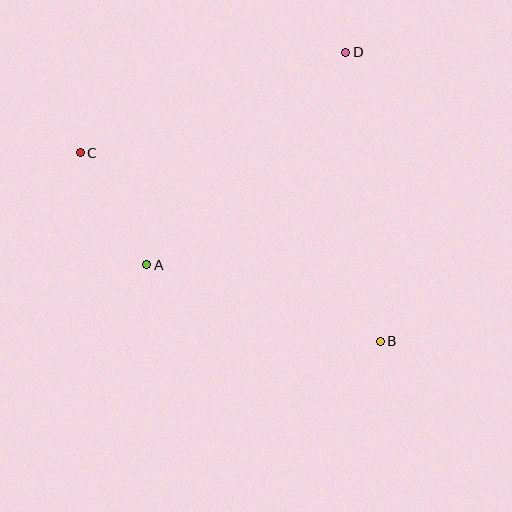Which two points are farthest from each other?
Points B and C are farthest from each other.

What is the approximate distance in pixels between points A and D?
The distance between A and D is approximately 291 pixels.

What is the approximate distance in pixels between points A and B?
The distance between A and B is approximately 246 pixels.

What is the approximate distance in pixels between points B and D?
The distance between B and D is approximately 291 pixels.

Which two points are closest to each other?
Points A and C are closest to each other.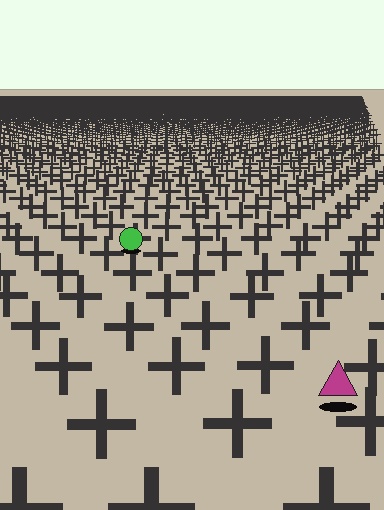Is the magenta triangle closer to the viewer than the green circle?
Yes. The magenta triangle is closer — you can tell from the texture gradient: the ground texture is coarser near it.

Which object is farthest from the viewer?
The green circle is farthest from the viewer. It appears smaller and the ground texture around it is denser.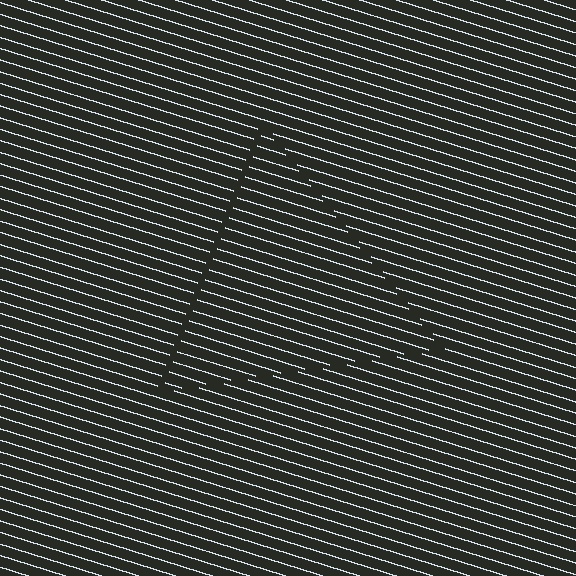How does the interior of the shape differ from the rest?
The interior of the shape contains the same grating, shifted by half a period — the contour is defined by the phase discontinuity where line-ends from the inner and outer gratings abut.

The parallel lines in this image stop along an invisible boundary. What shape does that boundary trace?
An illusory triangle. The interior of the shape contains the same grating, shifted by half a period — the contour is defined by the phase discontinuity where line-ends from the inner and outer gratings abut.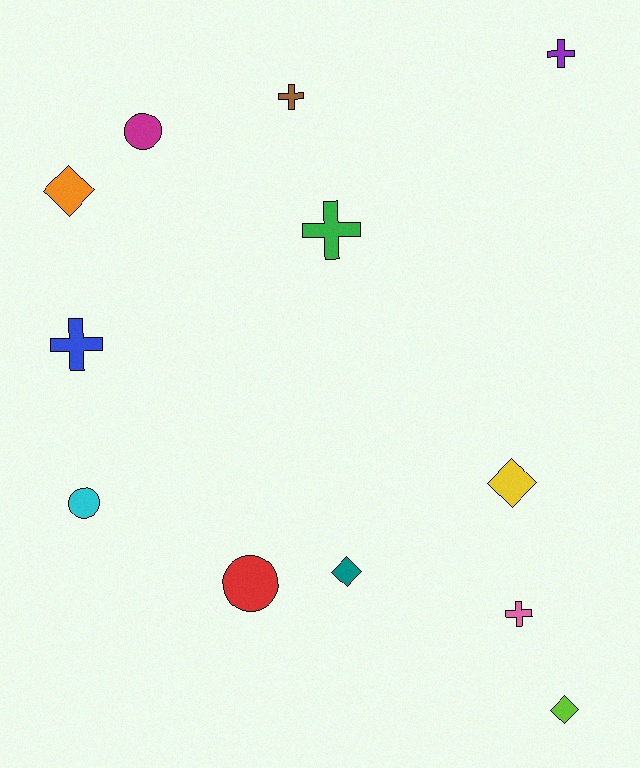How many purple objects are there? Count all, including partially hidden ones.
There is 1 purple object.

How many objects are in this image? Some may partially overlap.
There are 12 objects.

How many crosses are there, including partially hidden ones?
There are 5 crosses.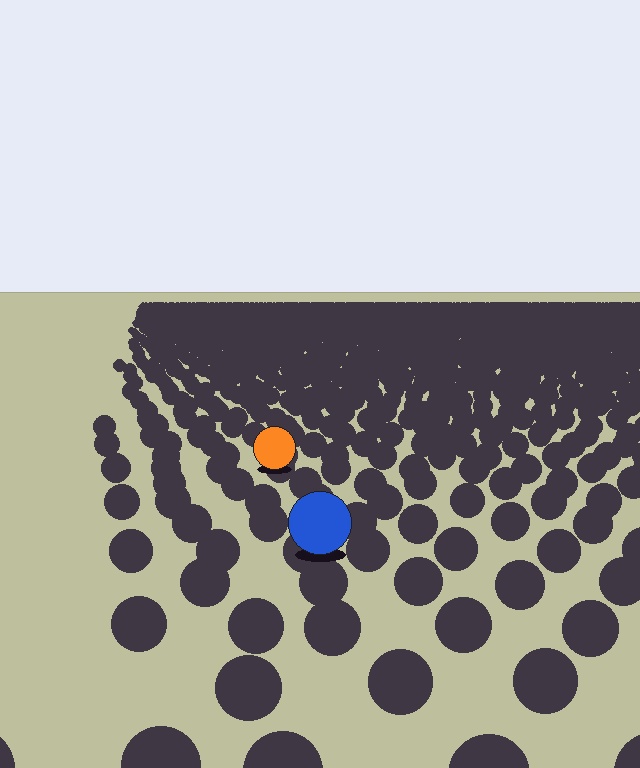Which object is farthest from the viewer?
The orange circle is farthest from the viewer. It appears smaller and the ground texture around it is denser.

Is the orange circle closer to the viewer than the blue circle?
No. The blue circle is closer — you can tell from the texture gradient: the ground texture is coarser near it.